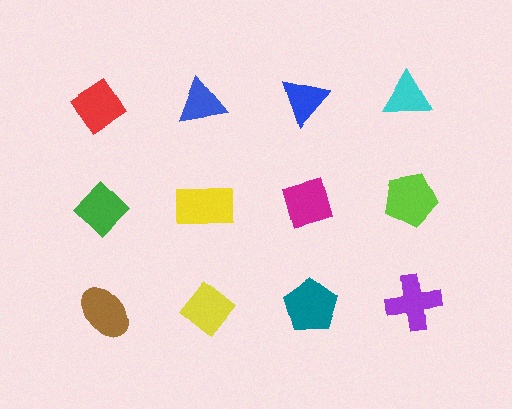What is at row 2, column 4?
A lime pentagon.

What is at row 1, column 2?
A blue triangle.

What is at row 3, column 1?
A brown ellipse.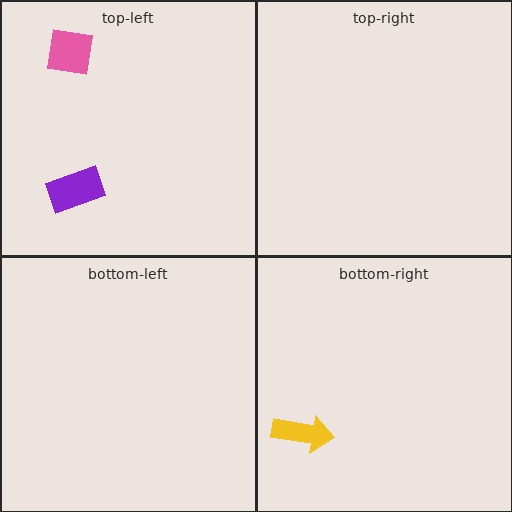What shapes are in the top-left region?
The pink square, the purple rectangle.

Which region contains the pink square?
The top-left region.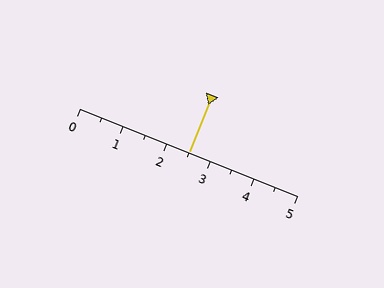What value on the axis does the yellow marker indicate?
The marker indicates approximately 2.5.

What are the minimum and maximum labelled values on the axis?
The axis runs from 0 to 5.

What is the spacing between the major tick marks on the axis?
The major ticks are spaced 1 apart.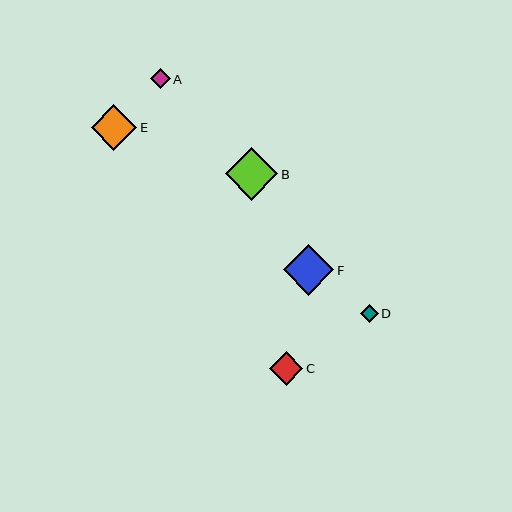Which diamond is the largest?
Diamond B is the largest with a size of approximately 53 pixels.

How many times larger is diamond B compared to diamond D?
Diamond B is approximately 2.9 times the size of diamond D.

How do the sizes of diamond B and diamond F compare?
Diamond B and diamond F are approximately the same size.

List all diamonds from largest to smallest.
From largest to smallest: B, F, E, C, A, D.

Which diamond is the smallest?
Diamond D is the smallest with a size of approximately 18 pixels.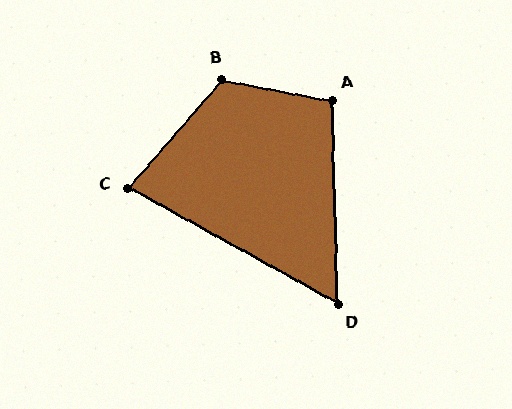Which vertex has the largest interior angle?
B, at approximately 120 degrees.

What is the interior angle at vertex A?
Approximately 102 degrees (obtuse).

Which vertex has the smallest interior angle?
D, at approximately 60 degrees.